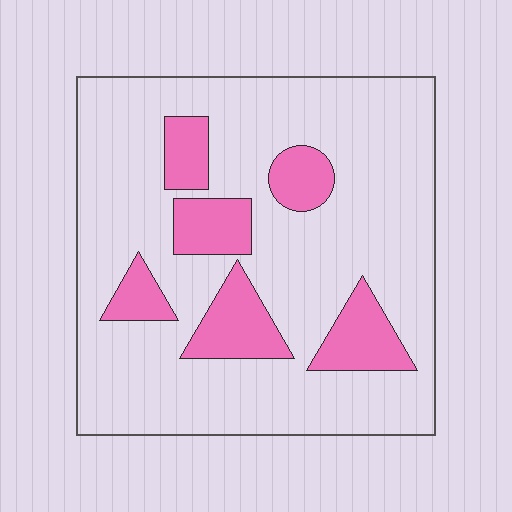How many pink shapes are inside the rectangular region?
6.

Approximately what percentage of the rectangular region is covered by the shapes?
Approximately 20%.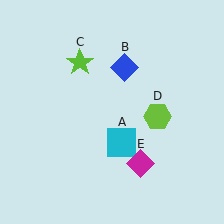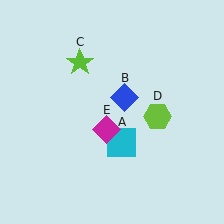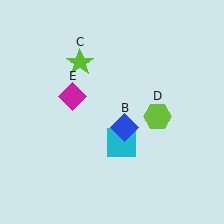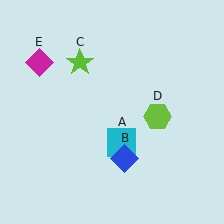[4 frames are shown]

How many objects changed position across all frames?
2 objects changed position: blue diamond (object B), magenta diamond (object E).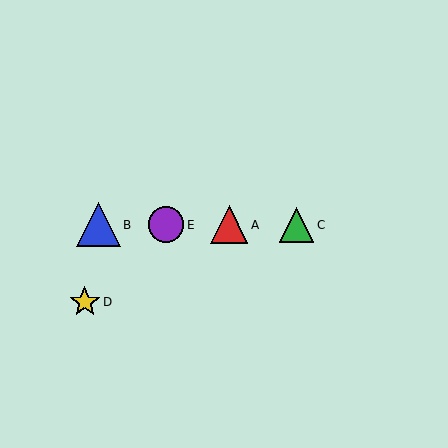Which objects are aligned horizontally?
Objects A, B, C, E are aligned horizontally.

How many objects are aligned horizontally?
4 objects (A, B, C, E) are aligned horizontally.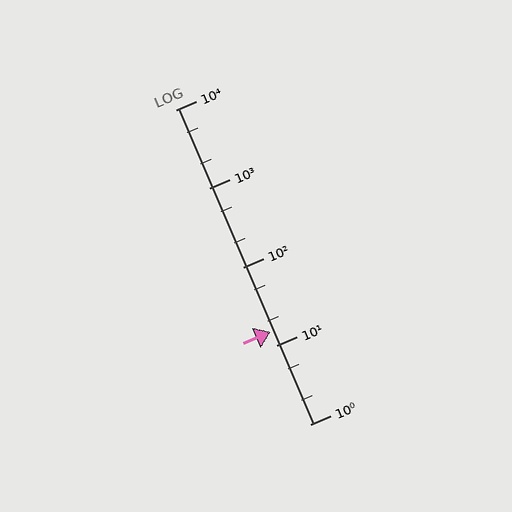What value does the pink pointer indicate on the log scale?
The pointer indicates approximately 15.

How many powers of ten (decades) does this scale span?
The scale spans 4 decades, from 1 to 10000.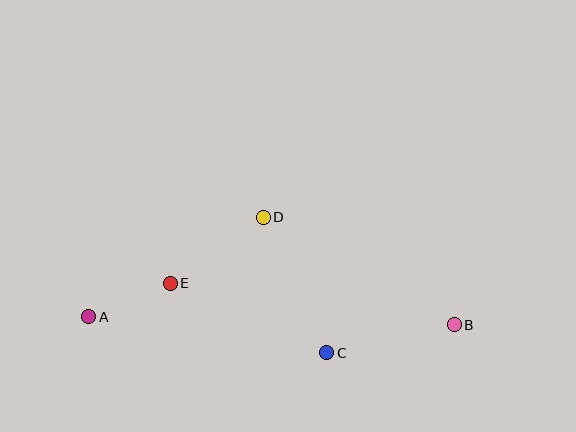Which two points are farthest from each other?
Points A and B are farthest from each other.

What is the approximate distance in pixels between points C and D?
The distance between C and D is approximately 150 pixels.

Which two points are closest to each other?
Points A and E are closest to each other.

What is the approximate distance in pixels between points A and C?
The distance between A and C is approximately 240 pixels.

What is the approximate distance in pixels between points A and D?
The distance between A and D is approximately 201 pixels.